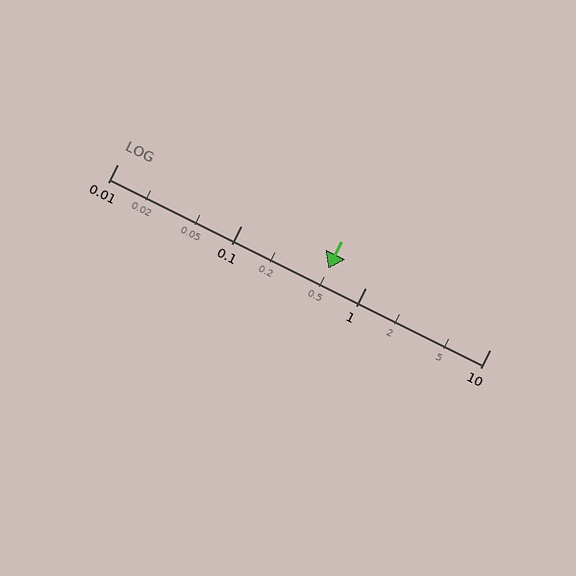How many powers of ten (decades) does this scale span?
The scale spans 3 decades, from 0.01 to 10.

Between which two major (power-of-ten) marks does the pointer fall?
The pointer is between 0.1 and 1.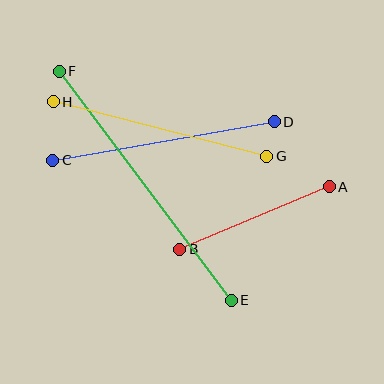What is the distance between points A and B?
The distance is approximately 162 pixels.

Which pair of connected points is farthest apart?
Points E and F are farthest apart.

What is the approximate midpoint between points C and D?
The midpoint is at approximately (164, 141) pixels.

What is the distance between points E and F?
The distance is approximately 286 pixels.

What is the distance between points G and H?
The distance is approximately 221 pixels.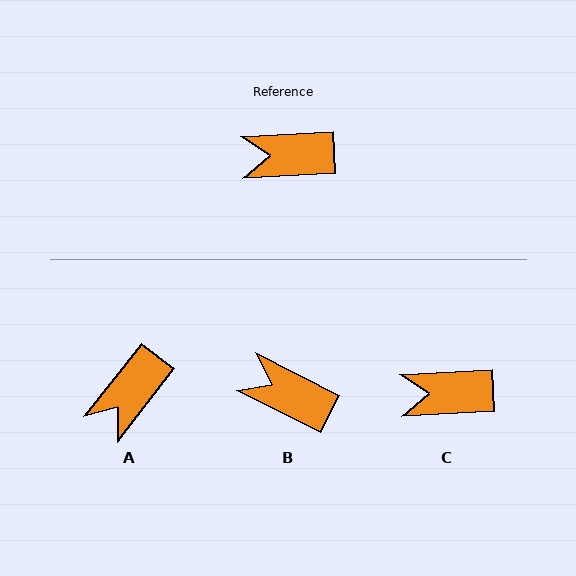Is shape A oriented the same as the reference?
No, it is off by about 49 degrees.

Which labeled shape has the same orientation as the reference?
C.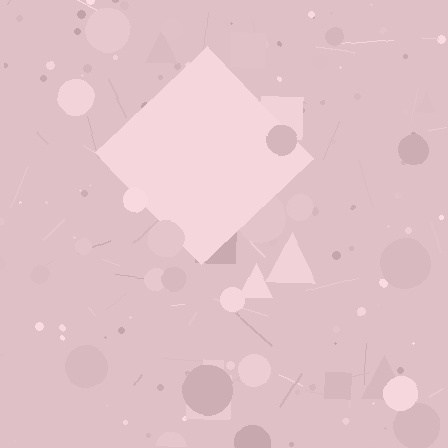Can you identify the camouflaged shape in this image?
The camouflaged shape is a diamond.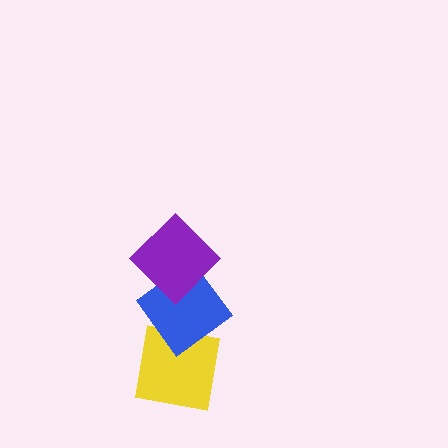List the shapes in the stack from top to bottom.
From top to bottom: the purple diamond, the blue diamond, the yellow square.